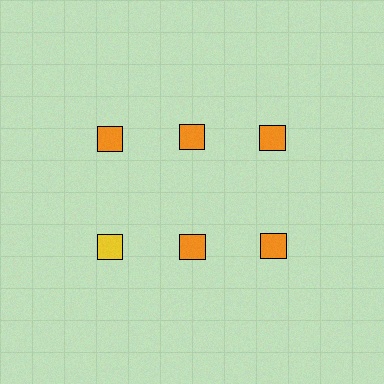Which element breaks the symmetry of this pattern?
The yellow square in the second row, leftmost column breaks the symmetry. All other shapes are orange squares.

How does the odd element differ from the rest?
It has a different color: yellow instead of orange.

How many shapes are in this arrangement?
There are 6 shapes arranged in a grid pattern.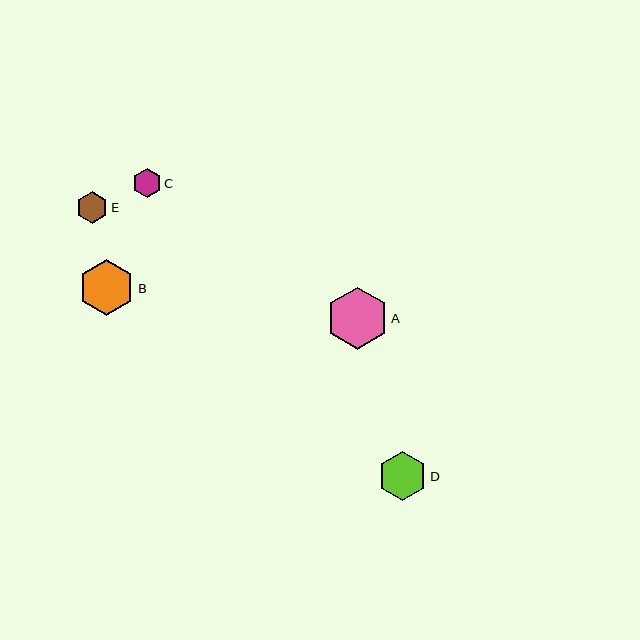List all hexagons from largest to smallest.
From largest to smallest: A, B, D, E, C.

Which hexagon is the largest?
Hexagon A is the largest with a size of approximately 62 pixels.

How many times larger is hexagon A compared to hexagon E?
Hexagon A is approximately 1.9 times the size of hexagon E.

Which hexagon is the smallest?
Hexagon C is the smallest with a size of approximately 29 pixels.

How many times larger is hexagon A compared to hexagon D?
Hexagon A is approximately 1.3 times the size of hexagon D.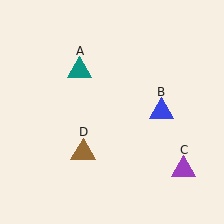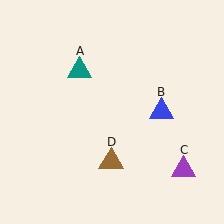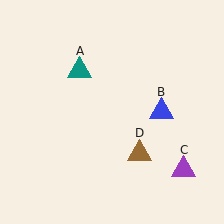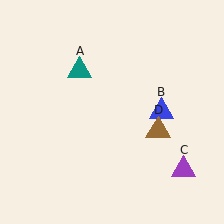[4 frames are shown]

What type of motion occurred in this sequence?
The brown triangle (object D) rotated counterclockwise around the center of the scene.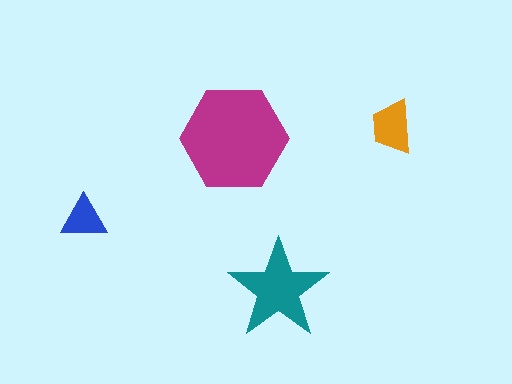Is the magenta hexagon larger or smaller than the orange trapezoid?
Larger.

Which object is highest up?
The orange trapezoid is topmost.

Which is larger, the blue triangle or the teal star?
The teal star.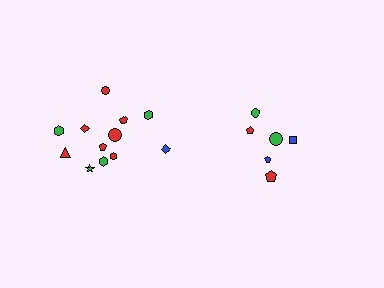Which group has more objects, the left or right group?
The left group.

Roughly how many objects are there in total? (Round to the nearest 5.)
Roughly 20 objects in total.